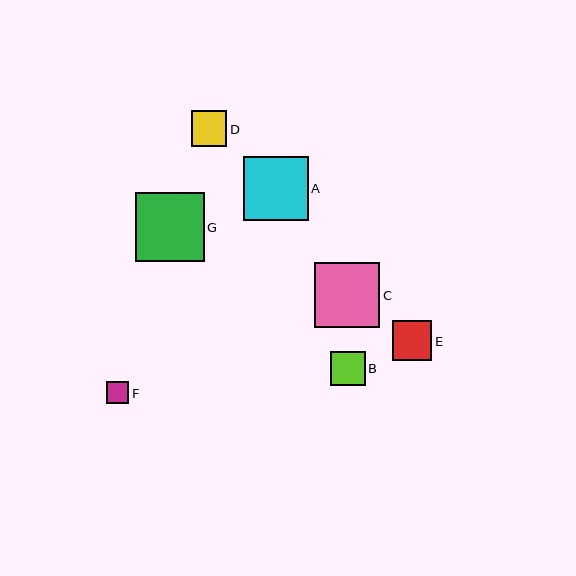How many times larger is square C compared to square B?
Square C is approximately 1.9 times the size of square B.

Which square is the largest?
Square G is the largest with a size of approximately 69 pixels.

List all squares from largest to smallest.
From largest to smallest: G, C, A, E, D, B, F.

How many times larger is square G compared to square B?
Square G is approximately 2.0 times the size of square B.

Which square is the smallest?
Square F is the smallest with a size of approximately 22 pixels.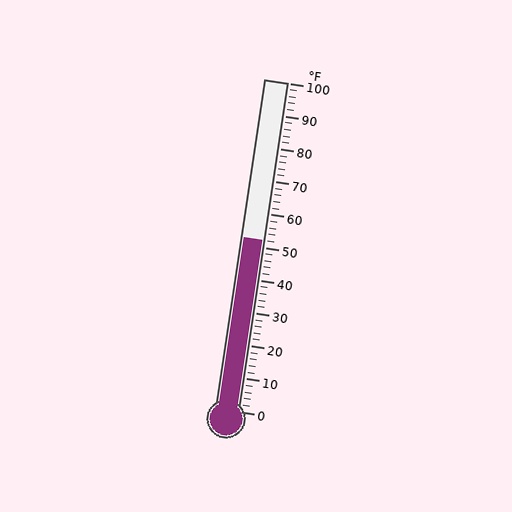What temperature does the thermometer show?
The thermometer shows approximately 52°F.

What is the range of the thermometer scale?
The thermometer scale ranges from 0°F to 100°F.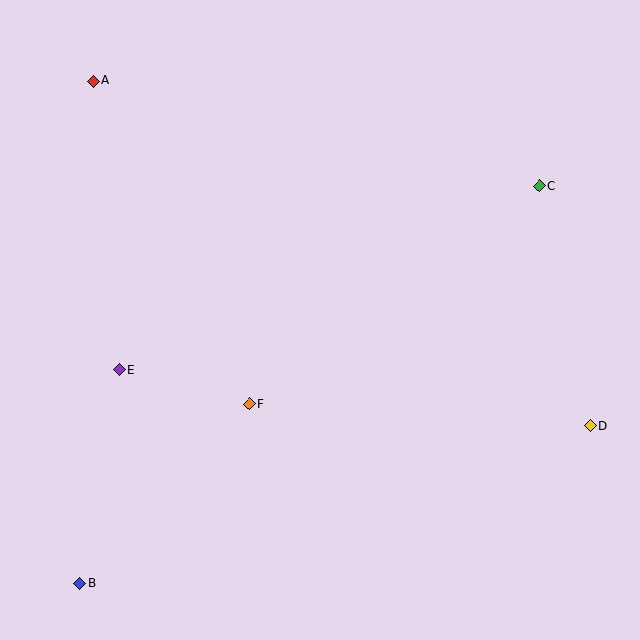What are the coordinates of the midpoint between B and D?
The midpoint between B and D is at (335, 505).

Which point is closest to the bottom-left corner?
Point B is closest to the bottom-left corner.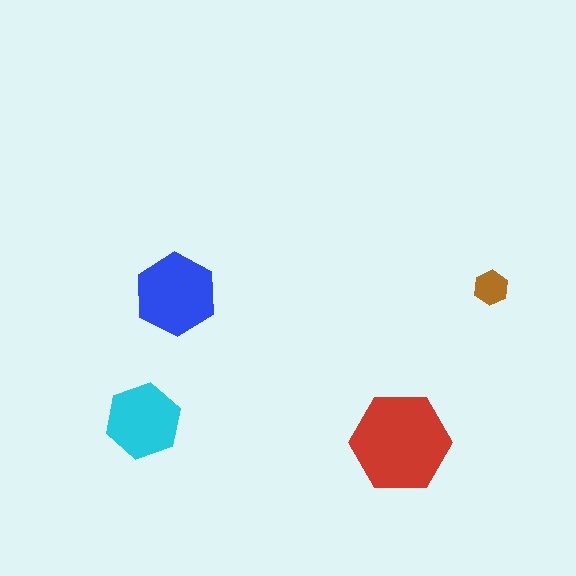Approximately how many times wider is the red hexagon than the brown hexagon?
About 3 times wider.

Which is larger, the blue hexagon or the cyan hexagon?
The blue one.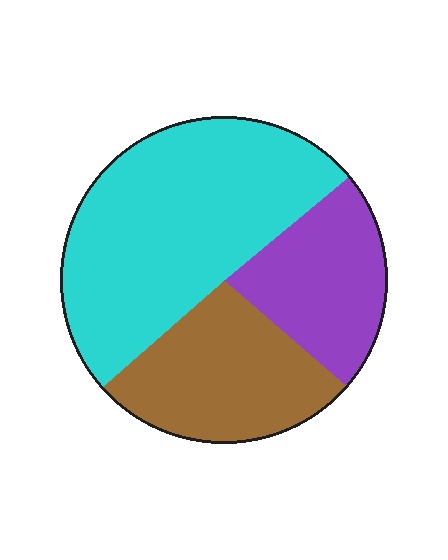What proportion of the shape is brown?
Brown covers 27% of the shape.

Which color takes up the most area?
Cyan, at roughly 50%.